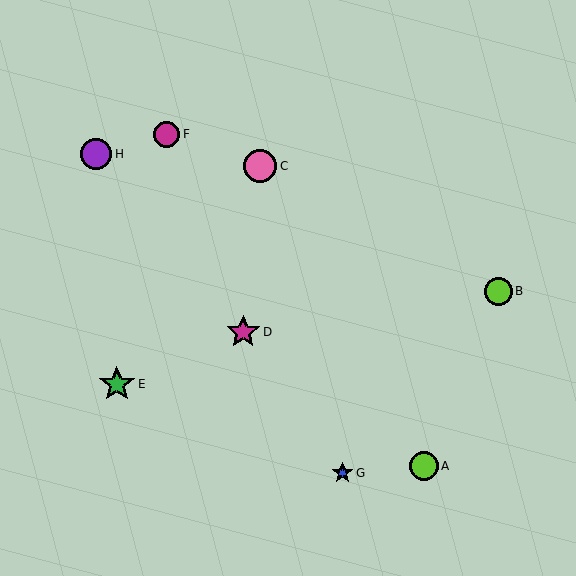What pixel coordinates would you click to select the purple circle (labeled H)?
Click at (96, 154) to select the purple circle H.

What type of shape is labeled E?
Shape E is a green star.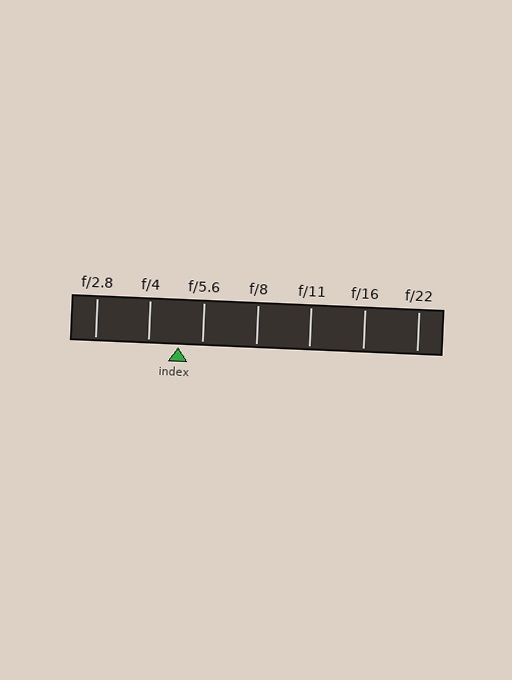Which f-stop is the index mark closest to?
The index mark is closest to f/5.6.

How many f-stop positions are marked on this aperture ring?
There are 7 f-stop positions marked.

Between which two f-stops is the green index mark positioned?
The index mark is between f/4 and f/5.6.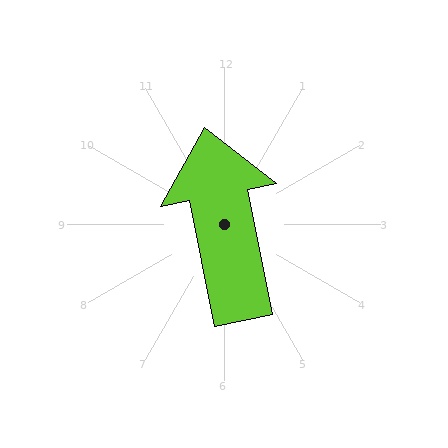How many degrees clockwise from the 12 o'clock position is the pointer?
Approximately 348 degrees.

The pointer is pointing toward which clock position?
Roughly 12 o'clock.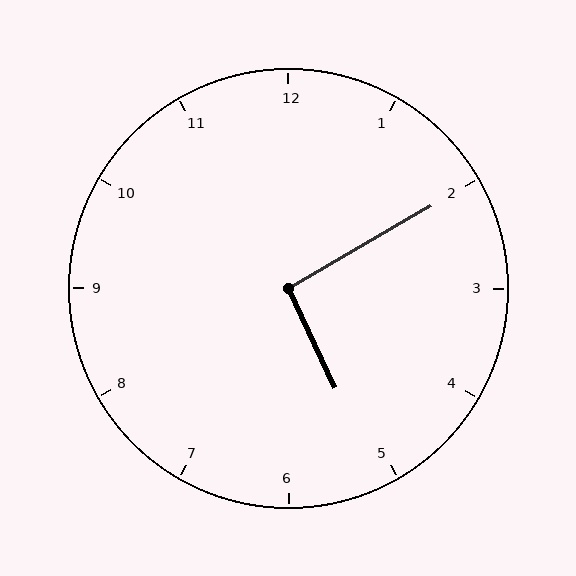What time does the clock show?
5:10.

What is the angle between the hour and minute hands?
Approximately 95 degrees.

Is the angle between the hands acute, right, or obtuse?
It is right.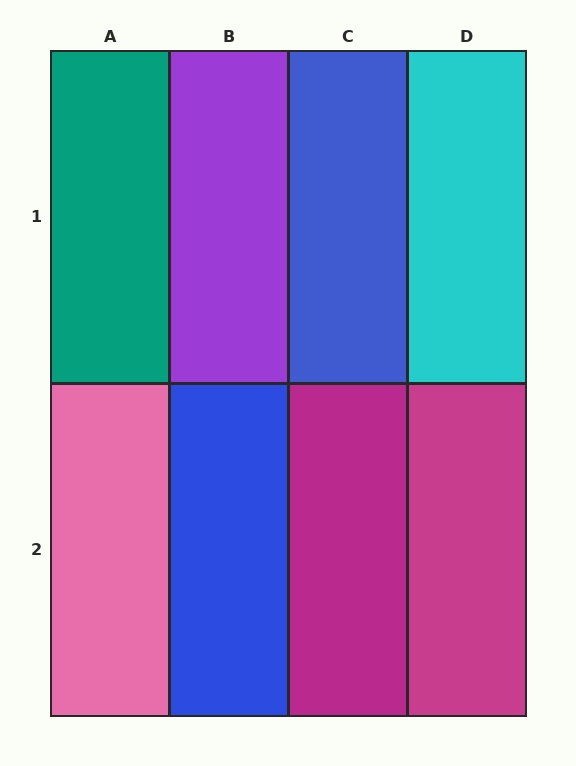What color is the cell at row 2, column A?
Pink.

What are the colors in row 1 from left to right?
Teal, purple, blue, cyan.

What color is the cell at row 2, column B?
Blue.